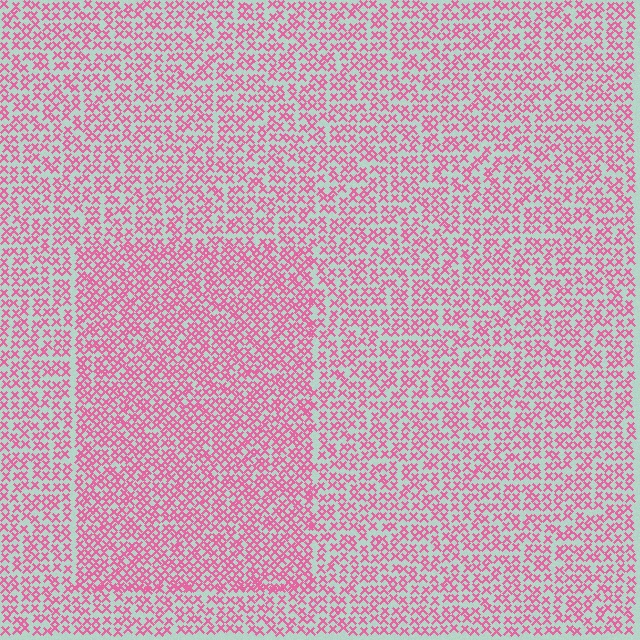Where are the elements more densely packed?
The elements are more densely packed inside the rectangle boundary.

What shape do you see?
I see a rectangle.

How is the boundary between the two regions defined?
The boundary is defined by a change in element density (approximately 1.5x ratio). All elements are the same color, size, and shape.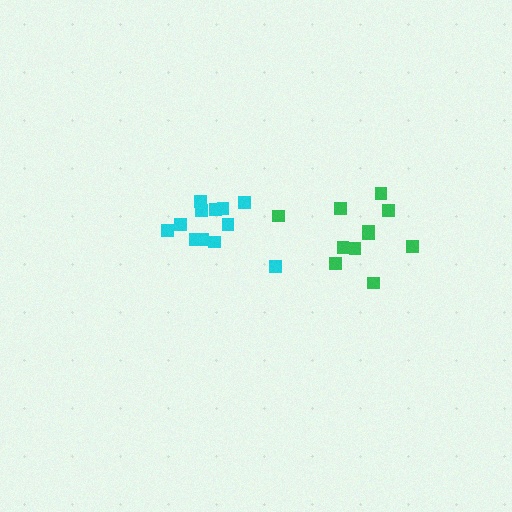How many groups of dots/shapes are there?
There are 2 groups.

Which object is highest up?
The cyan cluster is topmost.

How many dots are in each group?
Group 1: 11 dots, Group 2: 12 dots (23 total).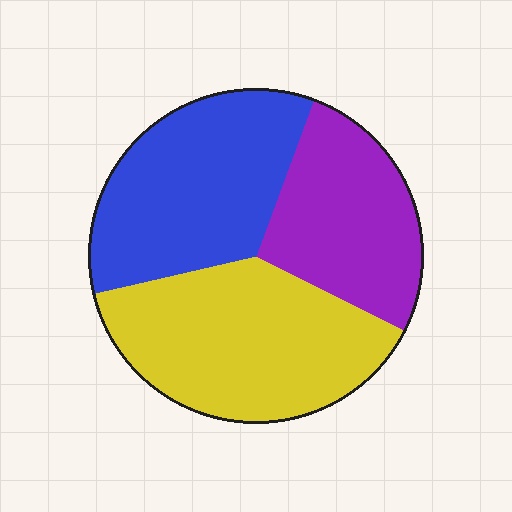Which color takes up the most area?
Yellow, at roughly 40%.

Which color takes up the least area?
Purple, at roughly 25%.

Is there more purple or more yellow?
Yellow.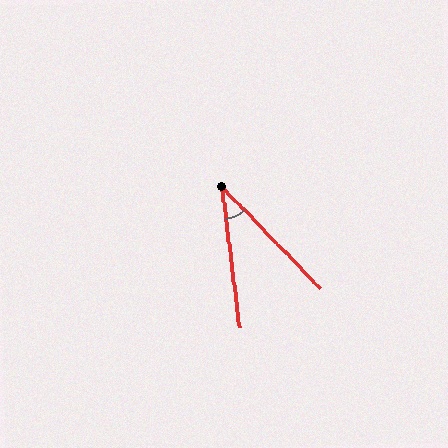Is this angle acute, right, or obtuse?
It is acute.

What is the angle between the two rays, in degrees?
Approximately 37 degrees.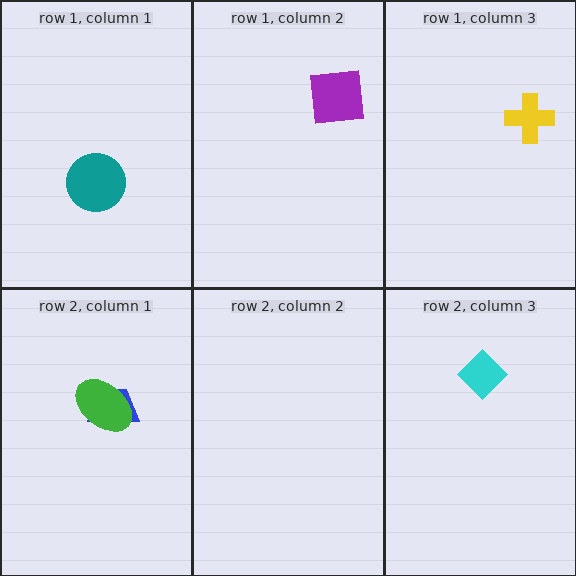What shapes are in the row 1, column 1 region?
The teal circle.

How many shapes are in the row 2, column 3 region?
1.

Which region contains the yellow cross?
The row 1, column 3 region.